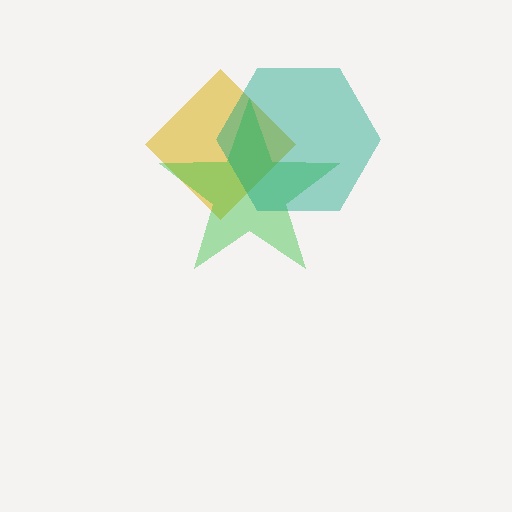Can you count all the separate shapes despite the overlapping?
Yes, there are 3 separate shapes.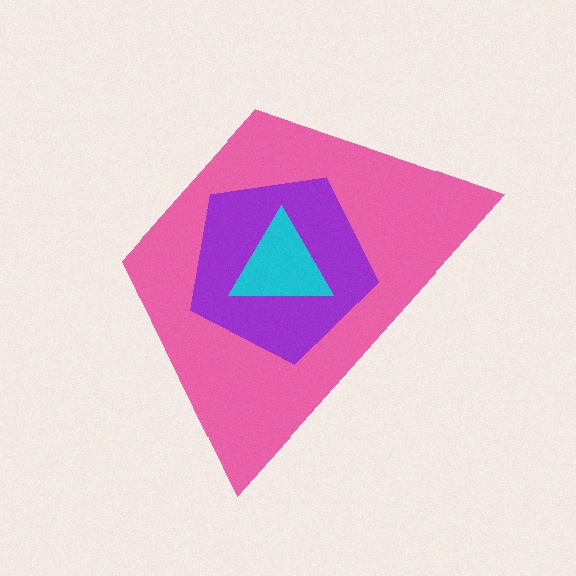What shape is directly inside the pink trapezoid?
The purple pentagon.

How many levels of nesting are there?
3.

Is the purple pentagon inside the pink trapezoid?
Yes.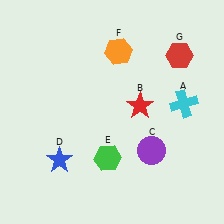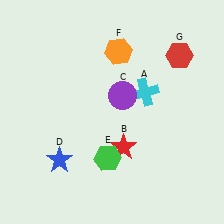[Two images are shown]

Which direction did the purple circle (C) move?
The purple circle (C) moved up.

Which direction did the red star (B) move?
The red star (B) moved down.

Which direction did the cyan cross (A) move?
The cyan cross (A) moved left.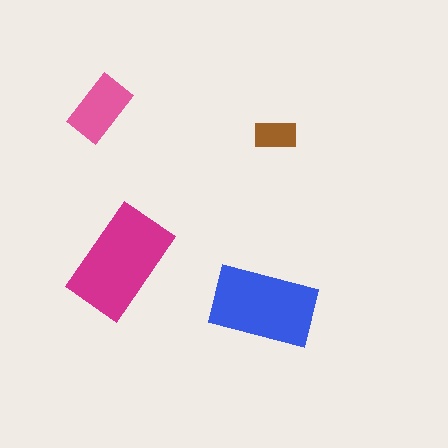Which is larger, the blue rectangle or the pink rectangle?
The blue one.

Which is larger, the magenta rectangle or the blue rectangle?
The magenta one.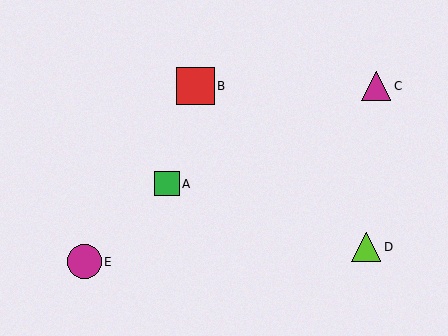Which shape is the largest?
The red square (labeled B) is the largest.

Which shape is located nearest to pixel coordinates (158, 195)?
The green square (labeled A) at (167, 184) is nearest to that location.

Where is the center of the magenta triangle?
The center of the magenta triangle is at (376, 86).